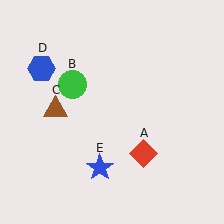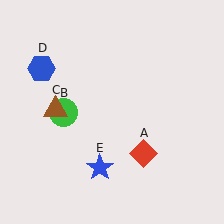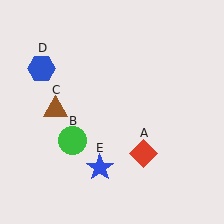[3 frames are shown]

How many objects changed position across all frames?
1 object changed position: green circle (object B).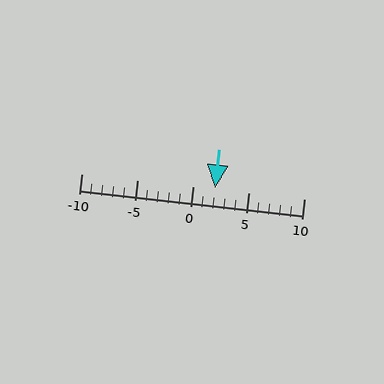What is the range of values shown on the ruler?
The ruler shows values from -10 to 10.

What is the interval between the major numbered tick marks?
The major tick marks are spaced 5 units apart.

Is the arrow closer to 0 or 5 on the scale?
The arrow is closer to 0.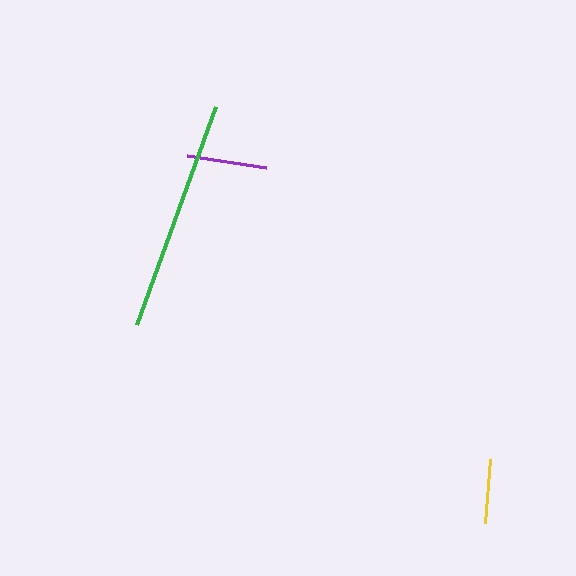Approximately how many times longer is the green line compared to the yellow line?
The green line is approximately 3.6 times the length of the yellow line.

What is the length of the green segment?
The green segment is approximately 232 pixels long.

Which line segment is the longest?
The green line is the longest at approximately 232 pixels.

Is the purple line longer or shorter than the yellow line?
The purple line is longer than the yellow line.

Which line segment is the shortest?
The yellow line is the shortest at approximately 65 pixels.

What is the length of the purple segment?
The purple segment is approximately 79 pixels long.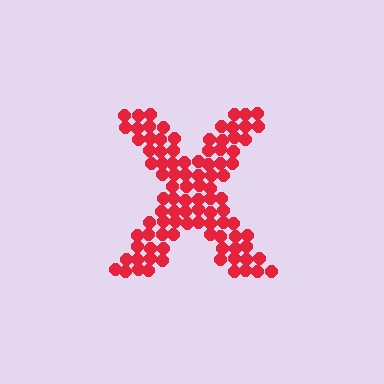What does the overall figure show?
The overall figure shows the letter X.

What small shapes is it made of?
It is made of small circles.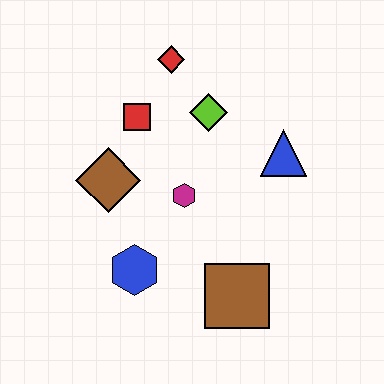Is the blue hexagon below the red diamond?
Yes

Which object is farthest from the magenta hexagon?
The red diamond is farthest from the magenta hexagon.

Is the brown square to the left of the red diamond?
No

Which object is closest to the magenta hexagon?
The brown diamond is closest to the magenta hexagon.